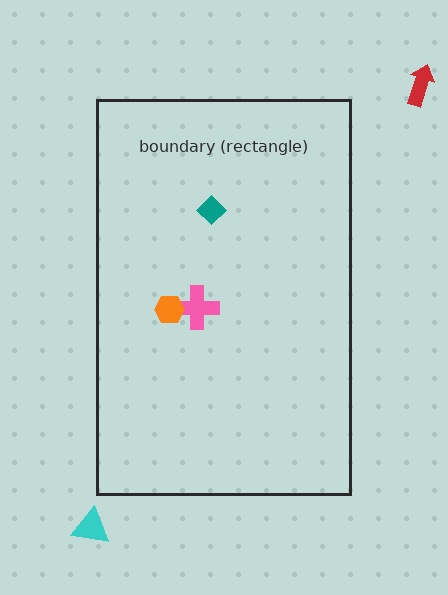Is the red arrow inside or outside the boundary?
Outside.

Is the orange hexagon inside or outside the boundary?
Inside.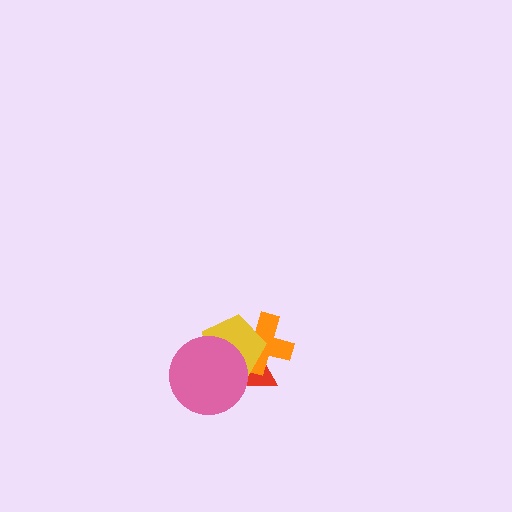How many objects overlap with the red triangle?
3 objects overlap with the red triangle.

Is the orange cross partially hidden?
Yes, it is partially covered by another shape.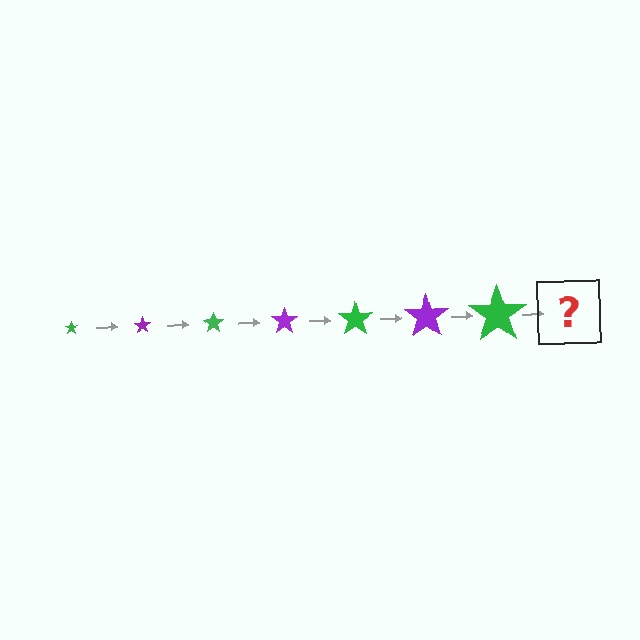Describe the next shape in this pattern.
It should be a purple star, larger than the previous one.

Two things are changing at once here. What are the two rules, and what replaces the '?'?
The two rules are that the star grows larger each step and the color cycles through green and purple. The '?' should be a purple star, larger than the previous one.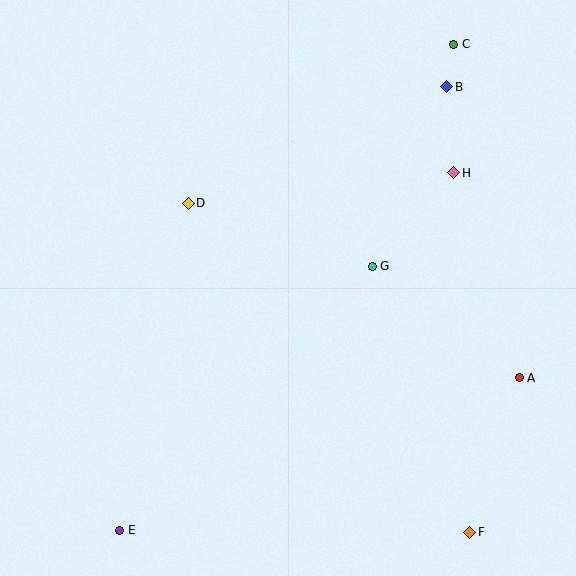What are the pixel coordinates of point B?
Point B is at (447, 87).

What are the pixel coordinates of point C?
Point C is at (454, 44).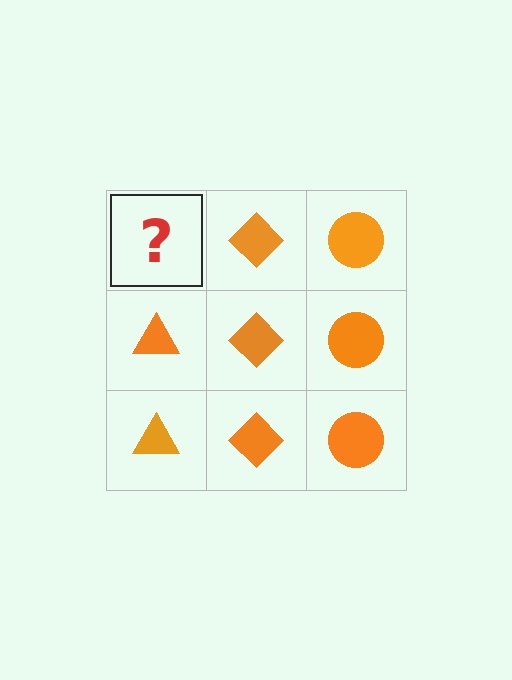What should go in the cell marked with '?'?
The missing cell should contain an orange triangle.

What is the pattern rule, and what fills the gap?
The rule is that each column has a consistent shape. The gap should be filled with an orange triangle.